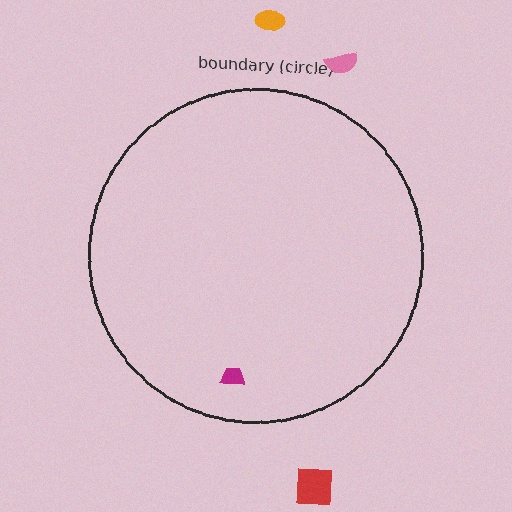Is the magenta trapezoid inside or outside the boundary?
Inside.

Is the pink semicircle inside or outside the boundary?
Outside.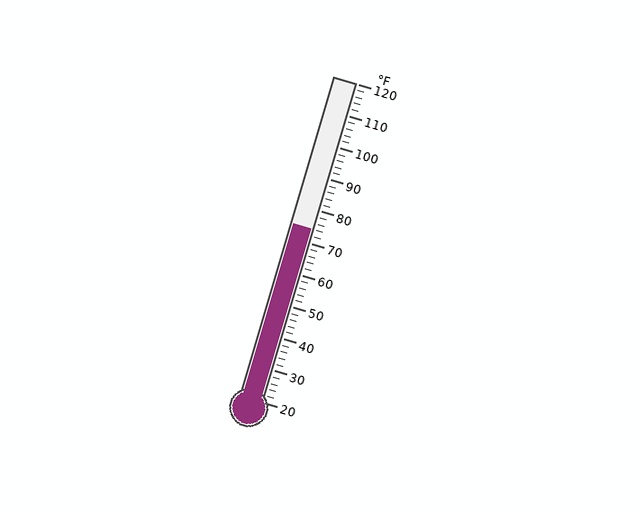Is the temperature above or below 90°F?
The temperature is below 90°F.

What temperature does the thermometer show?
The thermometer shows approximately 74°F.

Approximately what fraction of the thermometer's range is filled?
The thermometer is filled to approximately 55% of its range.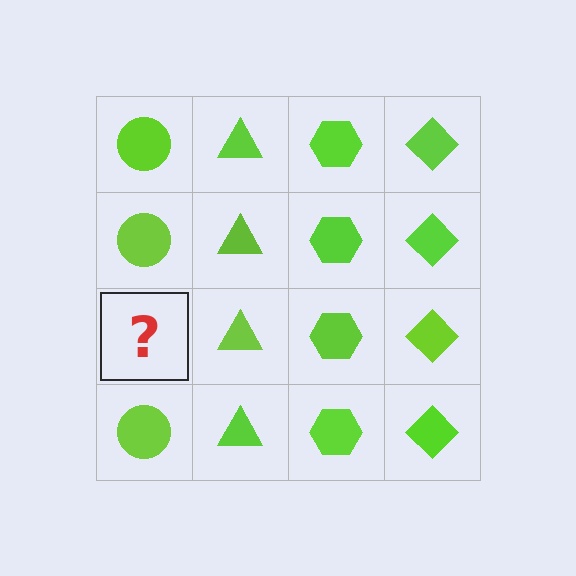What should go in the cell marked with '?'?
The missing cell should contain a lime circle.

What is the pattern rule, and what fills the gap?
The rule is that each column has a consistent shape. The gap should be filled with a lime circle.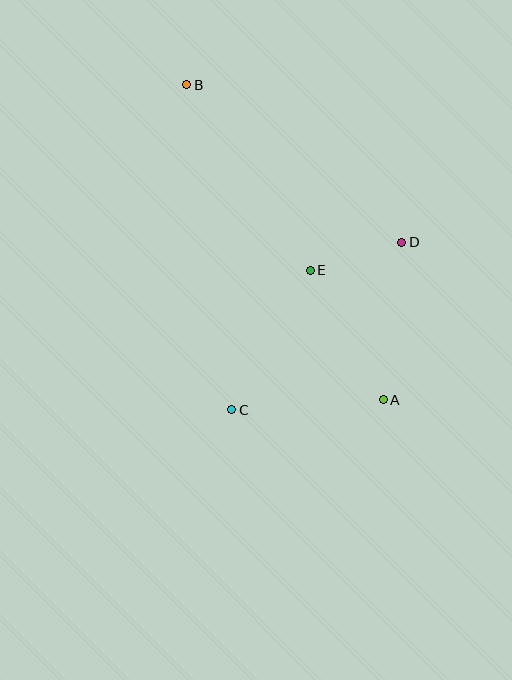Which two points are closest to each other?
Points D and E are closest to each other.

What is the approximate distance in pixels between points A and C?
The distance between A and C is approximately 152 pixels.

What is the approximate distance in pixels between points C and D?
The distance between C and D is approximately 239 pixels.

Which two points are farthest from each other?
Points A and B are farthest from each other.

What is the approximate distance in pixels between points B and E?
The distance between B and E is approximately 223 pixels.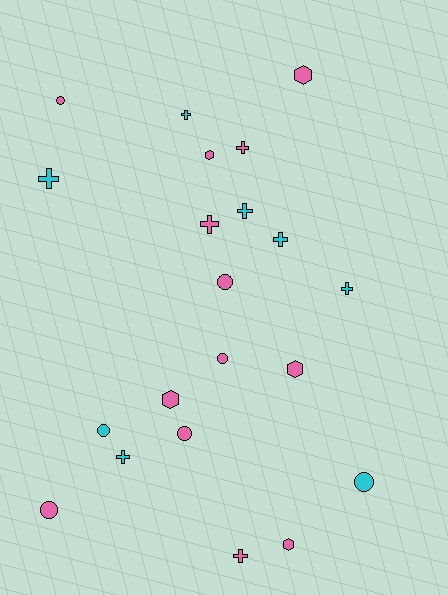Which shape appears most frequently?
Cross, with 9 objects.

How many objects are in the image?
There are 21 objects.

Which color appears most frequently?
Pink, with 13 objects.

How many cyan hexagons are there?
There are no cyan hexagons.